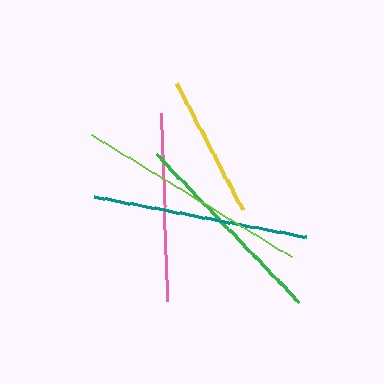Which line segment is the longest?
The lime line is the longest at approximately 235 pixels.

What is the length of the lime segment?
The lime segment is approximately 235 pixels long.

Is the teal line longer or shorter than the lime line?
The lime line is longer than the teal line.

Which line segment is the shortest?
The yellow line is the shortest at approximately 142 pixels.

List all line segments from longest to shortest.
From longest to shortest: lime, teal, green, pink, yellow.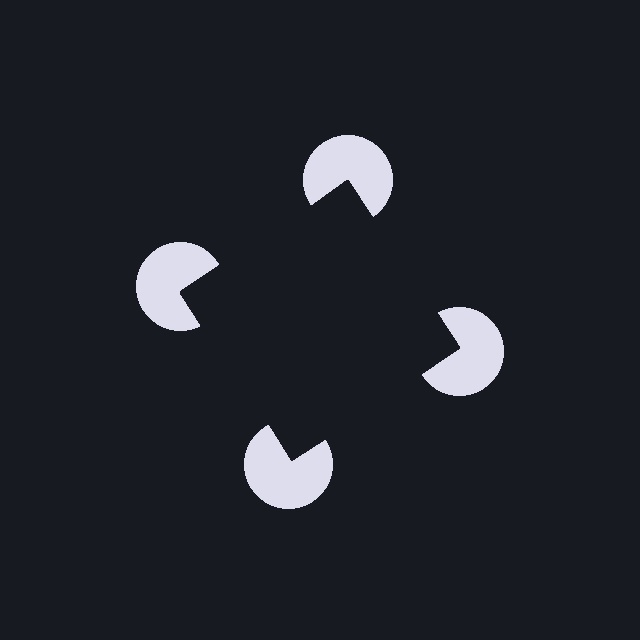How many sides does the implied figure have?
4 sides.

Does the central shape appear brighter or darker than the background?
It typically appears slightly darker than the background, even though no actual brightness change is drawn.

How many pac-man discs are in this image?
There are 4 — one at each vertex of the illusory square.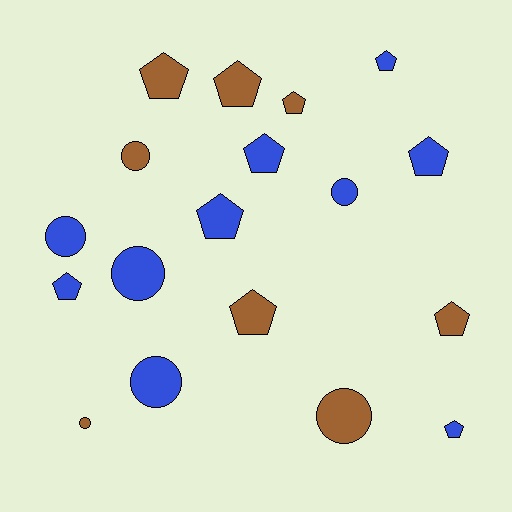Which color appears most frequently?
Blue, with 10 objects.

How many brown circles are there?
There are 3 brown circles.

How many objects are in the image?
There are 18 objects.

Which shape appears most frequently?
Pentagon, with 11 objects.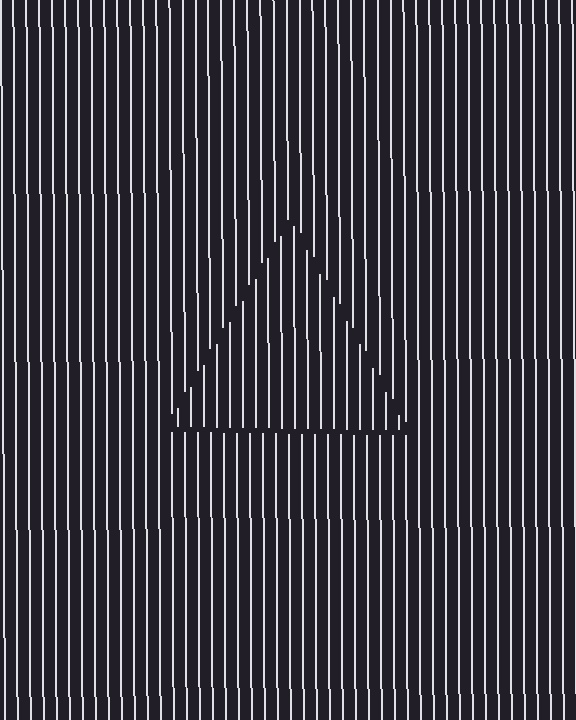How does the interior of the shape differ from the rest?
The interior of the shape contains the same grating, shifted by half a period — the contour is defined by the phase discontinuity where line-ends from the inner and outer gratings abut.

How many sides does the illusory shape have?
3 sides — the line-ends trace a triangle.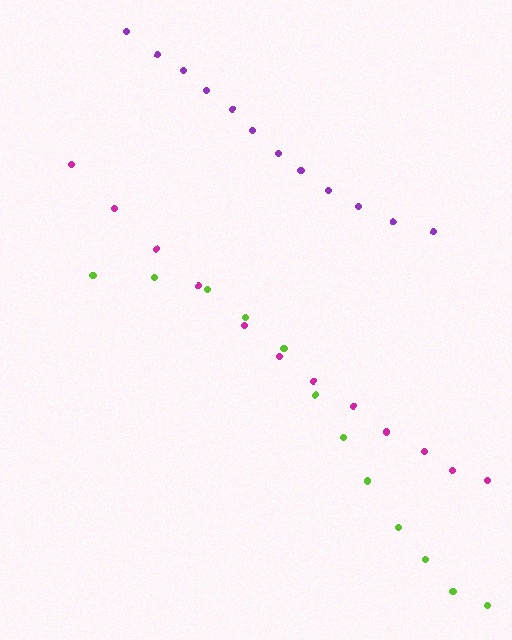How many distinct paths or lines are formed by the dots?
There are 3 distinct paths.